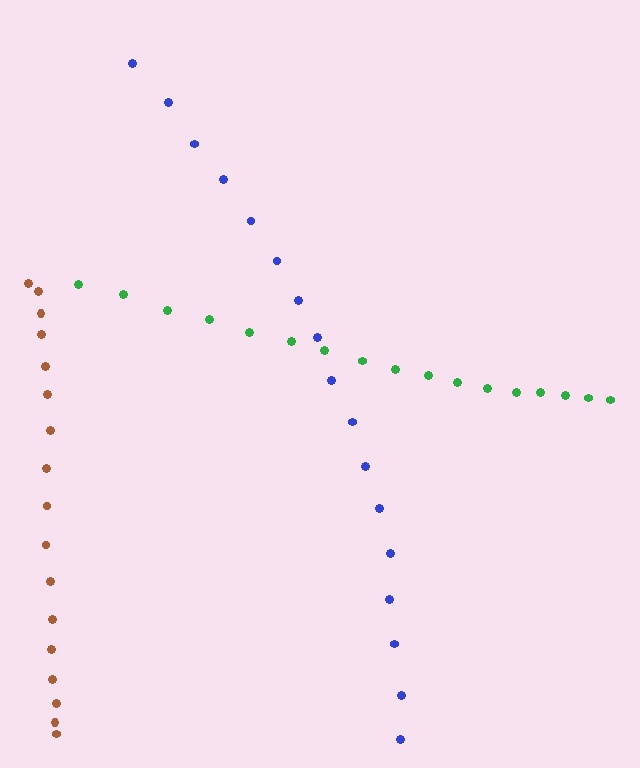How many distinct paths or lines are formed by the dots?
There are 3 distinct paths.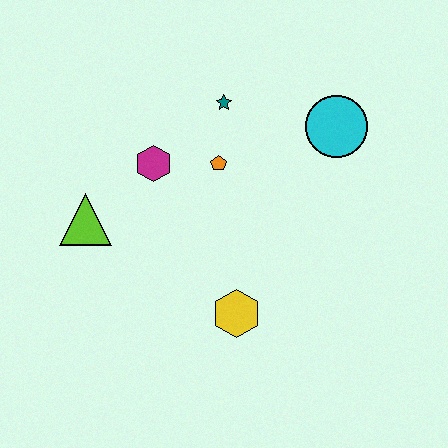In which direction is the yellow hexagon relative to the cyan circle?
The yellow hexagon is below the cyan circle.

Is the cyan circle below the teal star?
Yes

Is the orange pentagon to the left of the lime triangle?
No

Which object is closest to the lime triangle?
The magenta hexagon is closest to the lime triangle.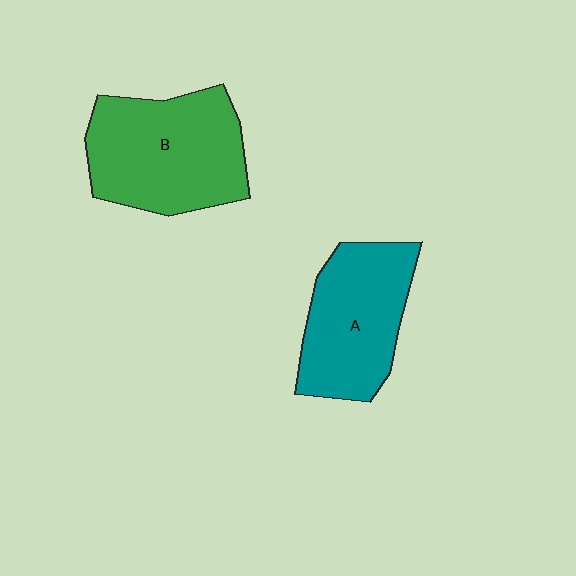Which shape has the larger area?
Shape B (green).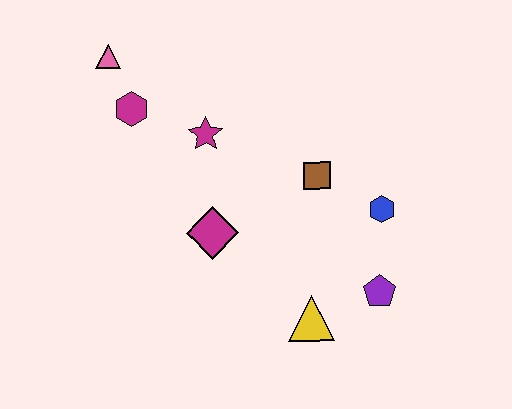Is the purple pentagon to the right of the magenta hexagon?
Yes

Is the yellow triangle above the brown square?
No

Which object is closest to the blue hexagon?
The brown square is closest to the blue hexagon.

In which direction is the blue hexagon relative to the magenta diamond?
The blue hexagon is to the right of the magenta diamond.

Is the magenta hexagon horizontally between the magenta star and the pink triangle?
Yes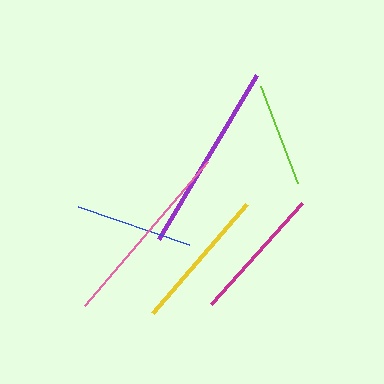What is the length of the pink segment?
The pink segment is approximately 189 pixels long.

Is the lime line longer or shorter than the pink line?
The pink line is longer than the lime line.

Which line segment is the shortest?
The lime line is the shortest at approximately 103 pixels.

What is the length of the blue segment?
The blue segment is approximately 117 pixels long.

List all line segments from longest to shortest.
From longest to shortest: purple, pink, yellow, magenta, blue, lime.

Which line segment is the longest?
The purple line is the longest at approximately 192 pixels.